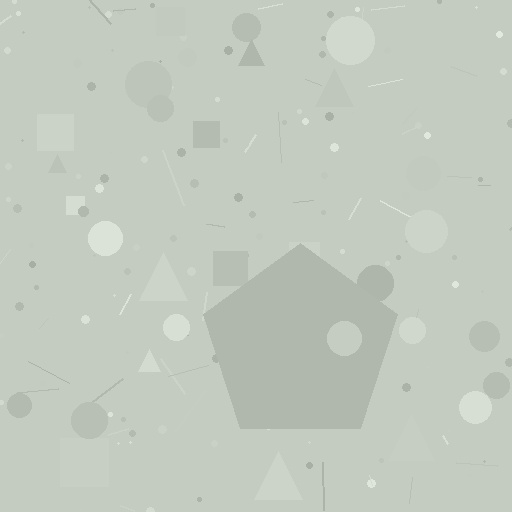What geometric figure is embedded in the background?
A pentagon is embedded in the background.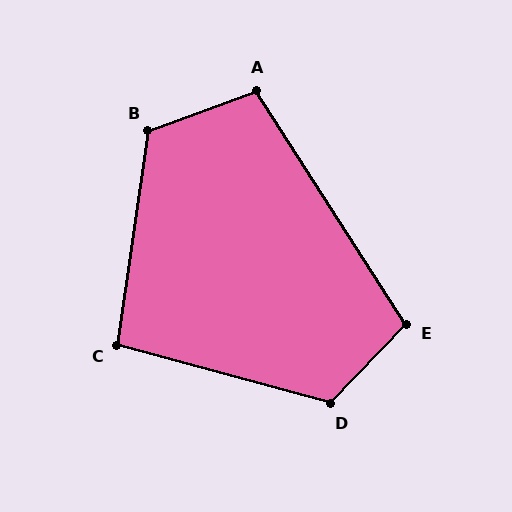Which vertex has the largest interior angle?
B, at approximately 119 degrees.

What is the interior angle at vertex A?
Approximately 102 degrees (obtuse).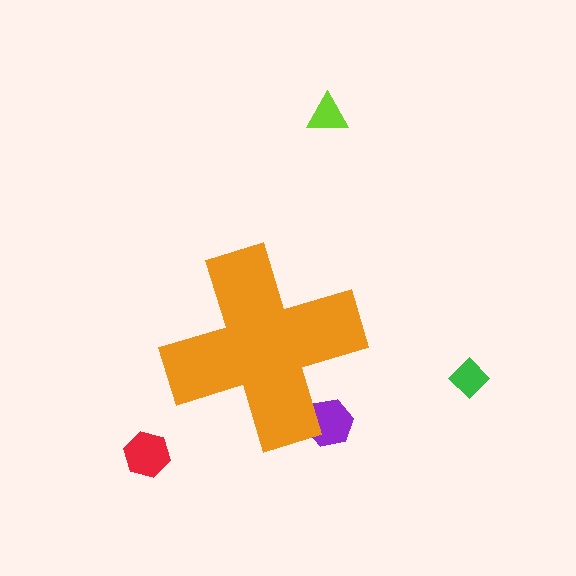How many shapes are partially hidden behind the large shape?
1 shape is partially hidden.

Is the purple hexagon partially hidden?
Yes, the purple hexagon is partially hidden behind the orange cross.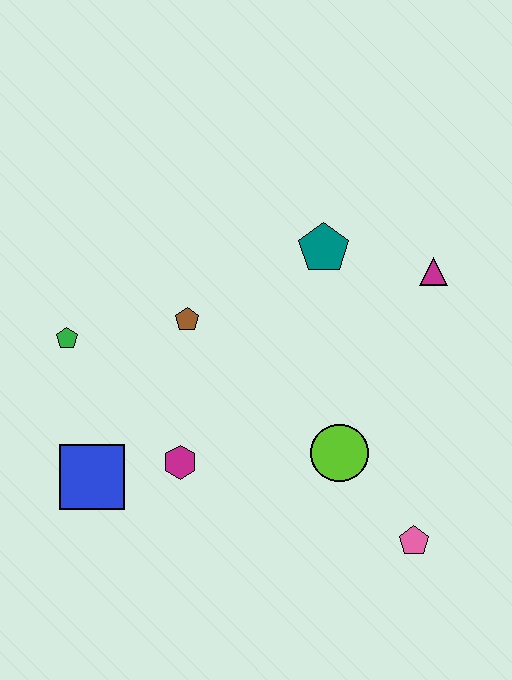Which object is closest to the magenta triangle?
The teal pentagon is closest to the magenta triangle.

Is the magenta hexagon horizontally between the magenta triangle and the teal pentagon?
No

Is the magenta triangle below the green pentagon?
No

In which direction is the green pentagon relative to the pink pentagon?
The green pentagon is to the left of the pink pentagon.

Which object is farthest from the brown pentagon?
The pink pentagon is farthest from the brown pentagon.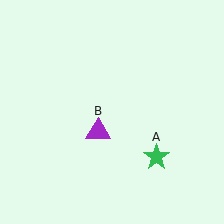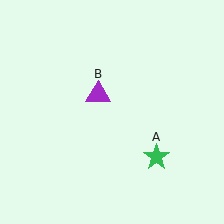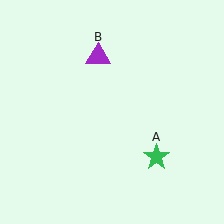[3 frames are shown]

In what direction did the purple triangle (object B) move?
The purple triangle (object B) moved up.